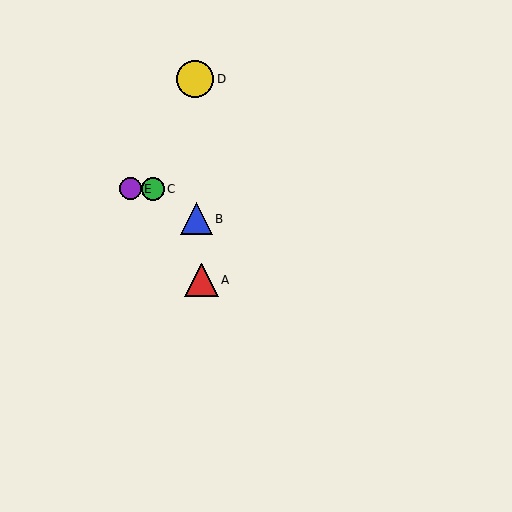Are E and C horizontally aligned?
Yes, both are at y≈189.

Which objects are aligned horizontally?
Objects C, E are aligned horizontally.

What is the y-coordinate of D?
Object D is at y≈79.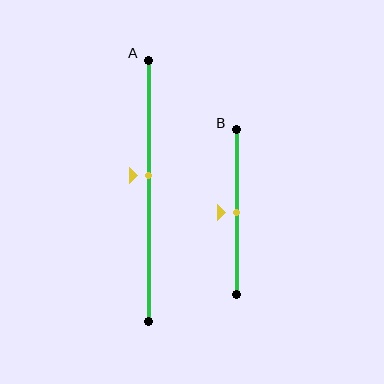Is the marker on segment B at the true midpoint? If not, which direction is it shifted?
Yes, the marker on segment B is at the true midpoint.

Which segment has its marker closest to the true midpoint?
Segment B has its marker closest to the true midpoint.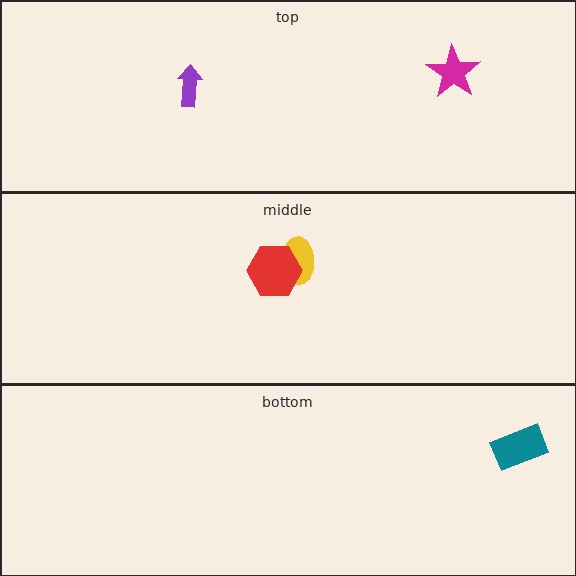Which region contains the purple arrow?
The top region.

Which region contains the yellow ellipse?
The middle region.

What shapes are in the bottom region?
The teal rectangle.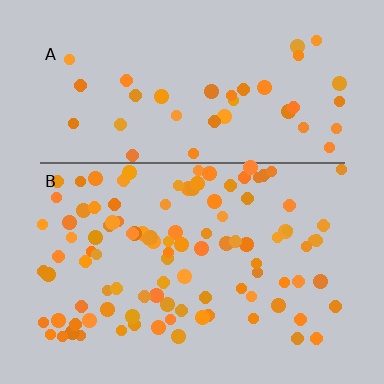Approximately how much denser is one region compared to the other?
Approximately 2.5× — region B over region A.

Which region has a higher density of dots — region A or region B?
B (the bottom).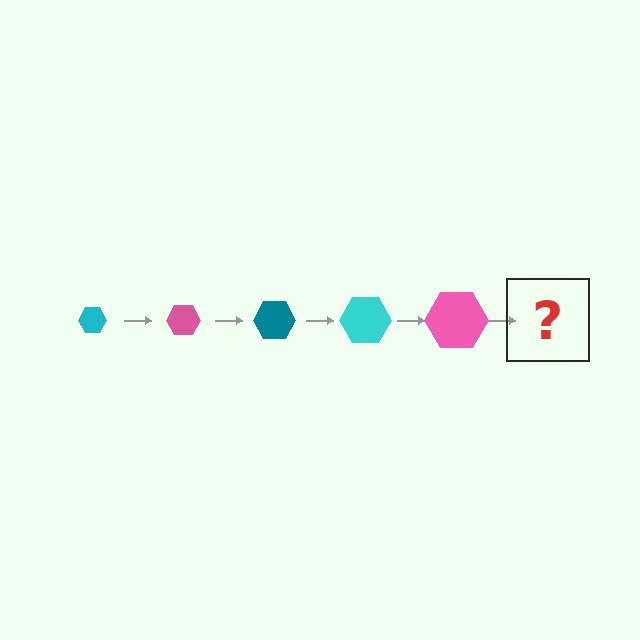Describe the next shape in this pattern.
It should be a teal hexagon, larger than the previous one.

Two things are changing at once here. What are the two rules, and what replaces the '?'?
The two rules are that the hexagon grows larger each step and the color cycles through cyan, pink, and teal. The '?' should be a teal hexagon, larger than the previous one.